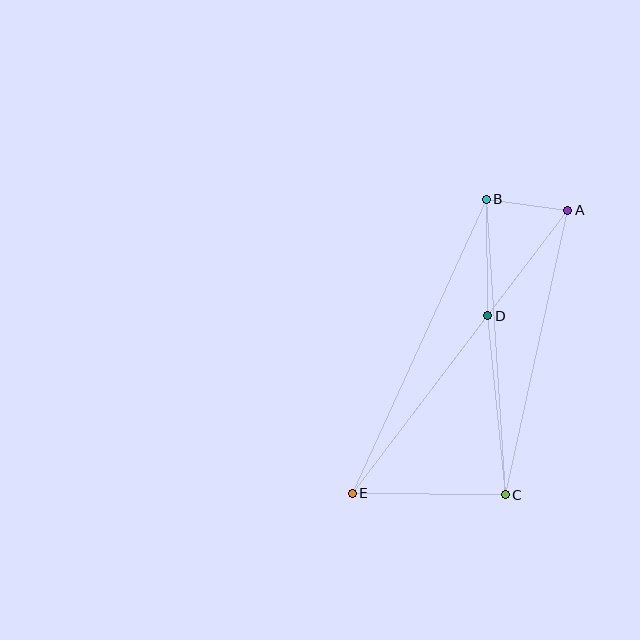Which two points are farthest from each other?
Points A and E are farthest from each other.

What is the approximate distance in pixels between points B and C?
The distance between B and C is approximately 296 pixels.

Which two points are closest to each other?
Points A and B are closest to each other.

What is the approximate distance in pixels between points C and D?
The distance between C and D is approximately 180 pixels.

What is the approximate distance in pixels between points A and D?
The distance between A and D is approximately 132 pixels.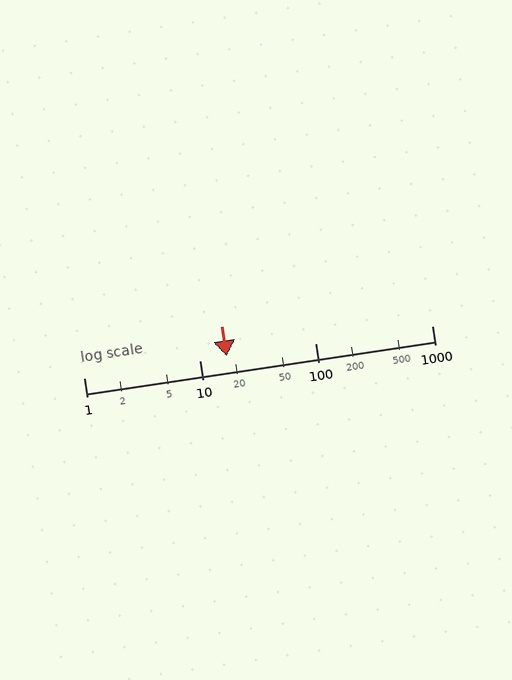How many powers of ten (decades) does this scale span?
The scale spans 3 decades, from 1 to 1000.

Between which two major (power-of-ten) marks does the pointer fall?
The pointer is between 10 and 100.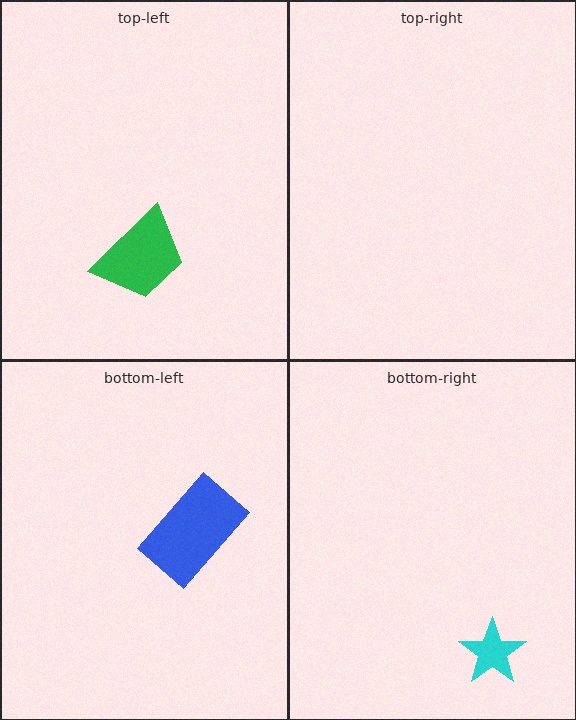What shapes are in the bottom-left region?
The blue rectangle.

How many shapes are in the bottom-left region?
1.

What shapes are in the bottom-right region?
The cyan star.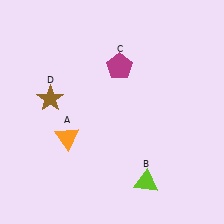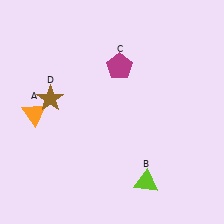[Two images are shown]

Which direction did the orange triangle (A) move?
The orange triangle (A) moved left.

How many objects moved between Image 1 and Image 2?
1 object moved between the two images.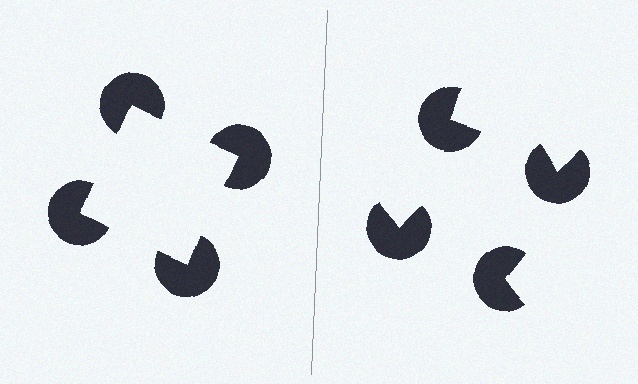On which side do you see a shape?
An illusory square appears on the left side. On the right side the wedge cuts are rotated, so no coherent shape forms.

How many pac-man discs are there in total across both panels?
8 — 4 on each side.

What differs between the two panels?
The pac-man discs are positioned identically on both sides; only the wedge orientations differ. On the left they align to a square; on the right they are misaligned.